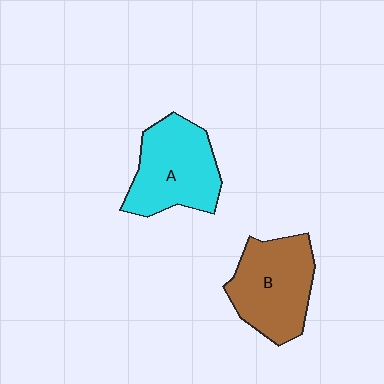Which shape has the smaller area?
Shape A (cyan).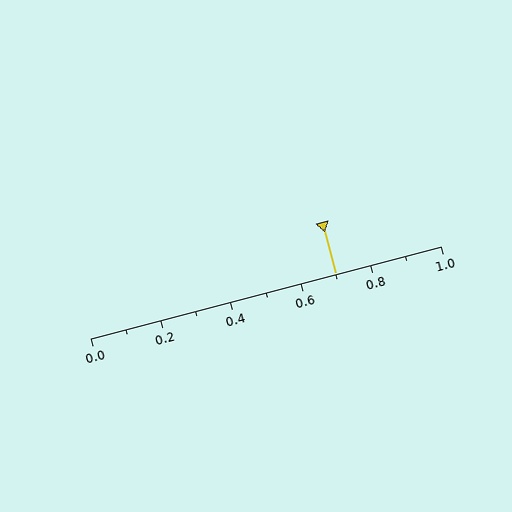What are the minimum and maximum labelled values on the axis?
The axis runs from 0.0 to 1.0.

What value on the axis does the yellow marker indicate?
The marker indicates approximately 0.7.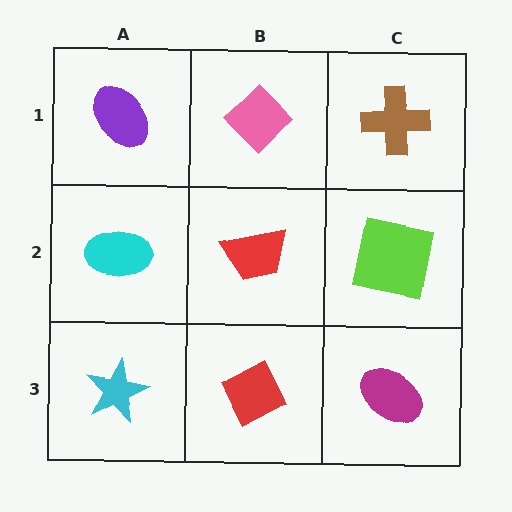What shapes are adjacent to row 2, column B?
A pink diamond (row 1, column B), a red diamond (row 3, column B), a cyan ellipse (row 2, column A), a lime square (row 2, column C).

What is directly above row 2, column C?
A brown cross.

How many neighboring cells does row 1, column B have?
3.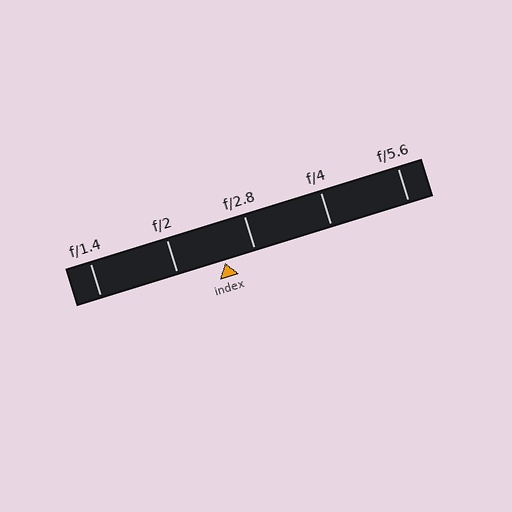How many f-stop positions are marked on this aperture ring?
There are 5 f-stop positions marked.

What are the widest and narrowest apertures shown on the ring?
The widest aperture shown is f/1.4 and the narrowest is f/5.6.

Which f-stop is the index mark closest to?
The index mark is closest to f/2.8.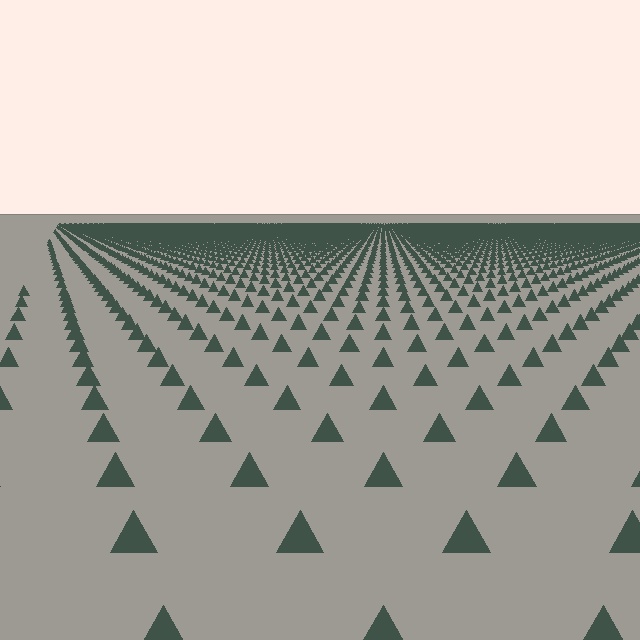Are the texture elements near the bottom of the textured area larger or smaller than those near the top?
Larger. Near the bottom, elements are closer to the viewer and appear at a bigger on-screen size.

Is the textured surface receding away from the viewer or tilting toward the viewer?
The surface is receding away from the viewer. Texture elements get smaller and denser toward the top.